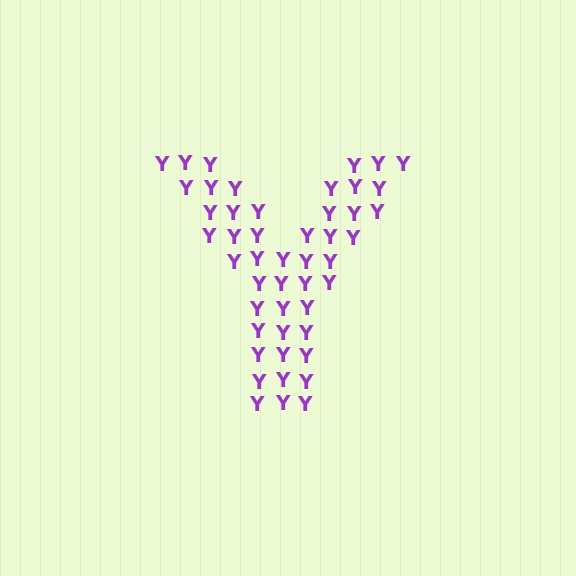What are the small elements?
The small elements are letter Y's.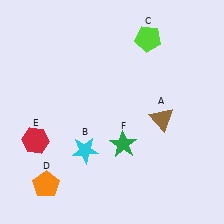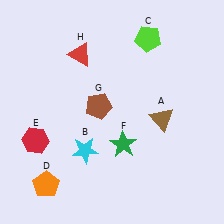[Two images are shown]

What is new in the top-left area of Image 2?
A red triangle (H) was added in the top-left area of Image 2.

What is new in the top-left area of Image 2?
A brown pentagon (G) was added in the top-left area of Image 2.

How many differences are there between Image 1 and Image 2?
There are 2 differences between the two images.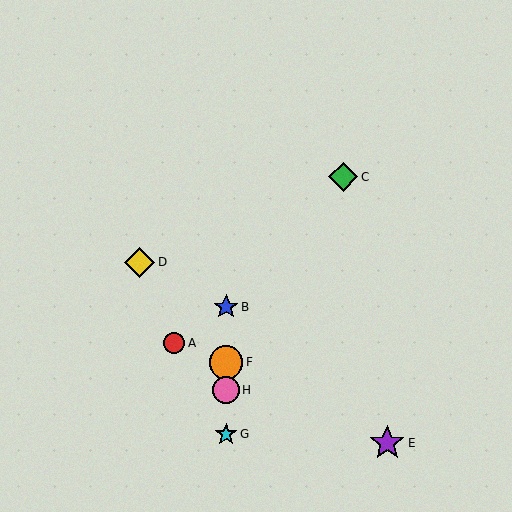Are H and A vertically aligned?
No, H is at x≈226 and A is at x≈174.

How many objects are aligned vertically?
4 objects (B, F, G, H) are aligned vertically.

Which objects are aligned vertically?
Objects B, F, G, H are aligned vertically.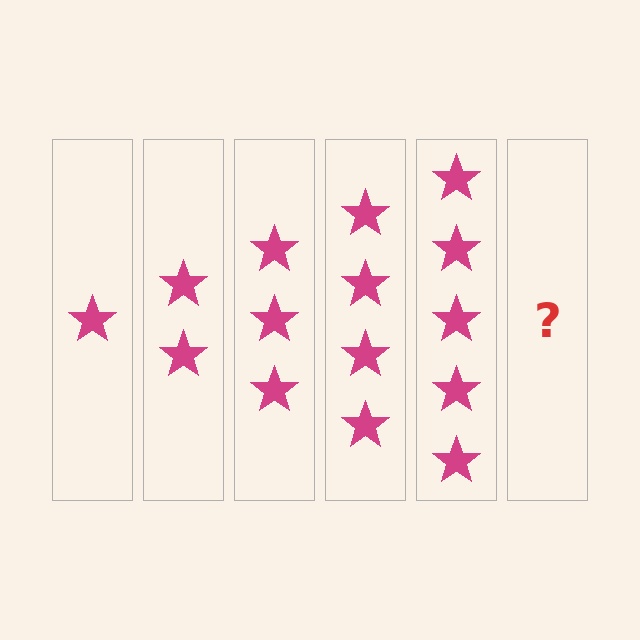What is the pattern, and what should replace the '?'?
The pattern is that each step adds one more star. The '?' should be 6 stars.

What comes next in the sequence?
The next element should be 6 stars.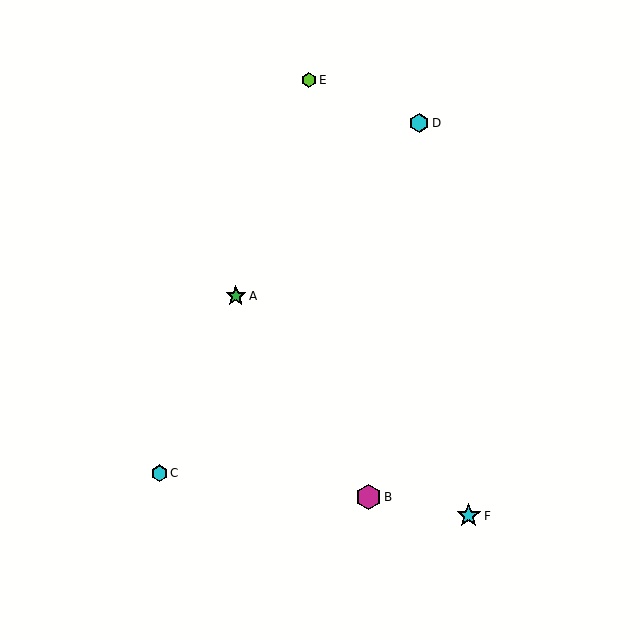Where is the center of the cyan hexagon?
The center of the cyan hexagon is at (159, 473).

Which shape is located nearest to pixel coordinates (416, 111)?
The cyan hexagon (labeled D) at (419, 123) is nearest to that location.